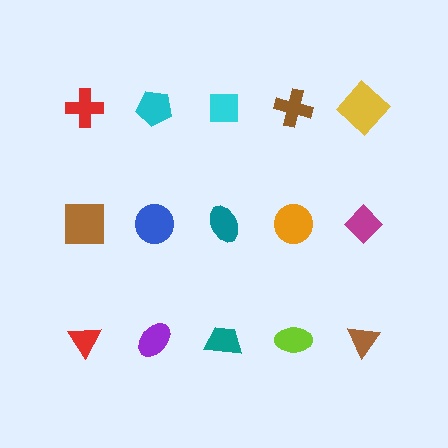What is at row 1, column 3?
A cyan square.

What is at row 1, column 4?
A brown cross.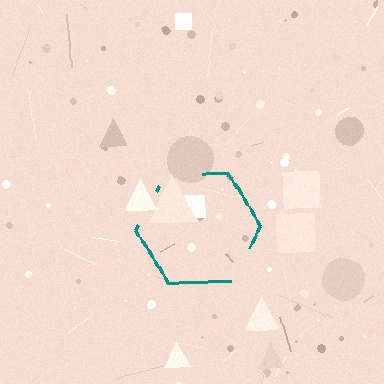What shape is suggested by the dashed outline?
The dashed outline suggests a hexagon.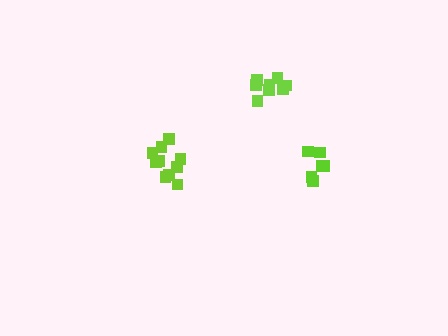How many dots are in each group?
Group 1: 8 dots, Group 2: 7 dots, Group 3: 11 dots (26 total).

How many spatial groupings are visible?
There are 3 spatial groupings.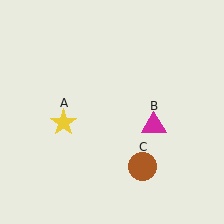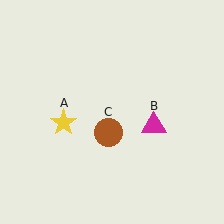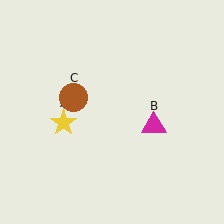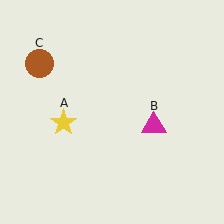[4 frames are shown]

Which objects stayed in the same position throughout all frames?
Yellow star (object A) and magenta triangle (object B) remained stationary.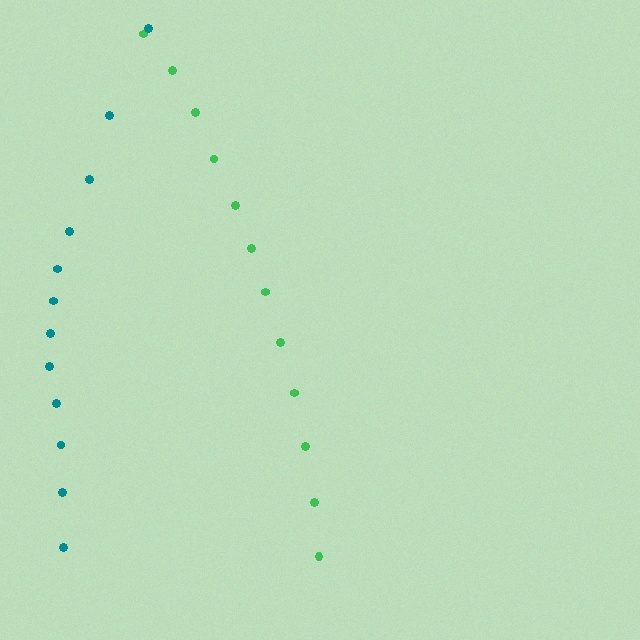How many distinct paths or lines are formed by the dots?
There are 2 distinct paths.